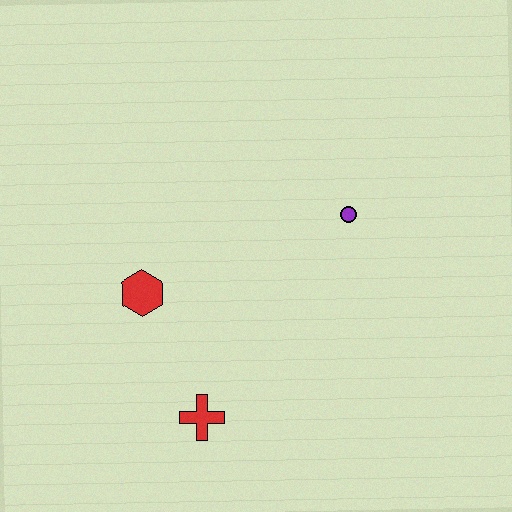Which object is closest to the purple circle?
The red hexagon is closest to the purple circle.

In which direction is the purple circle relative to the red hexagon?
The purple circle is to the right of the red hexagon.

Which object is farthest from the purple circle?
The red cross is farthest from the purple circle.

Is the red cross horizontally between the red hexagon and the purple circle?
Yes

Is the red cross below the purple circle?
Yes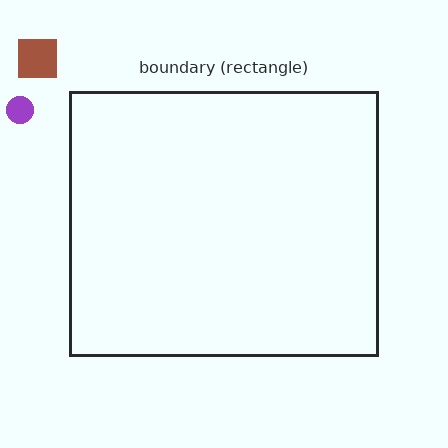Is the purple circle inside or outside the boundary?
Outside.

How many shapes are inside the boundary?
0 inside, 2 outside.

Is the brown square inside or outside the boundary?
Outside.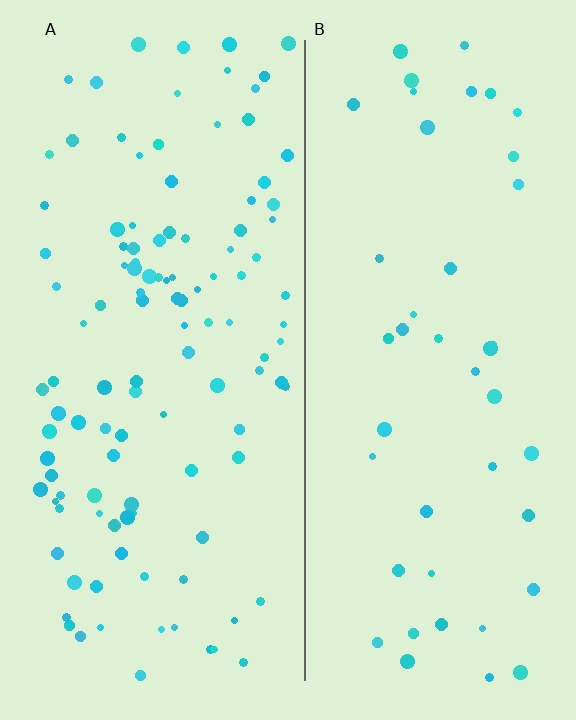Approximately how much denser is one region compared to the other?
Approximately 2.7× — region A over region B.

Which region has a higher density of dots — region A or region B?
A (the left).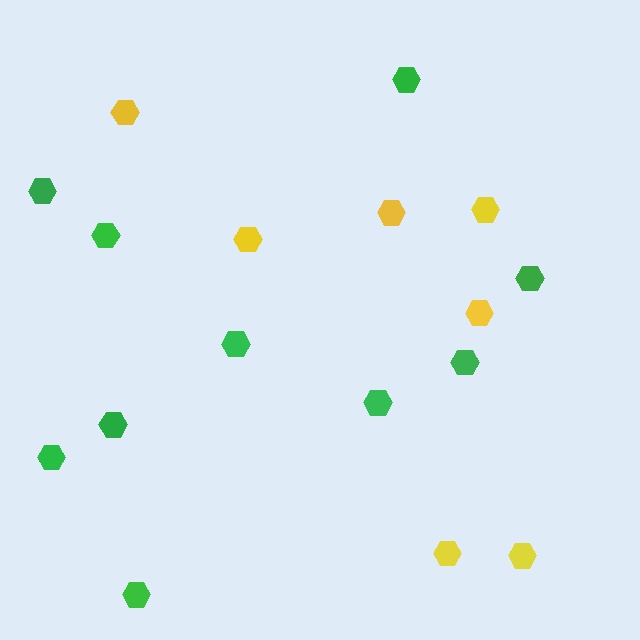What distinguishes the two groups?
There are 2 groups: one group of yellow hexagons (7) and one group of green hexagons (10).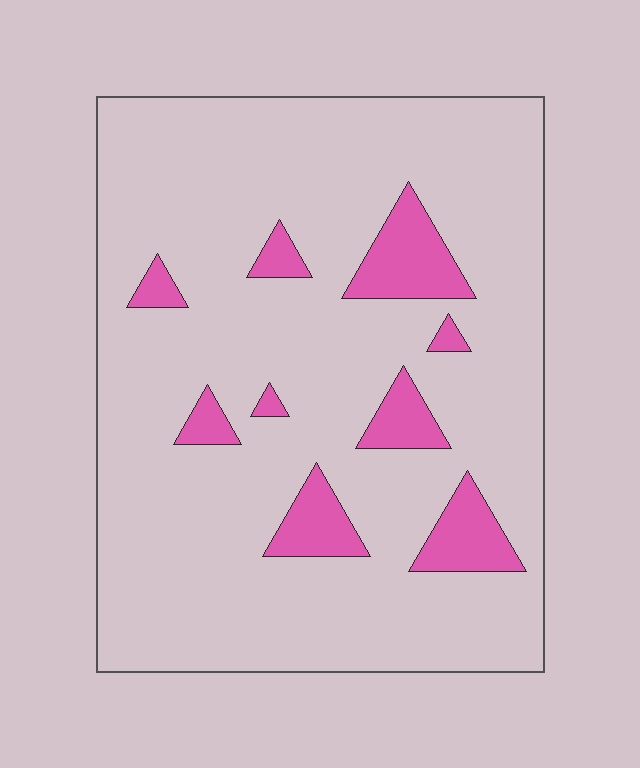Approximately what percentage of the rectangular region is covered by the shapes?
Approximately 10%.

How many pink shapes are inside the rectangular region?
9.